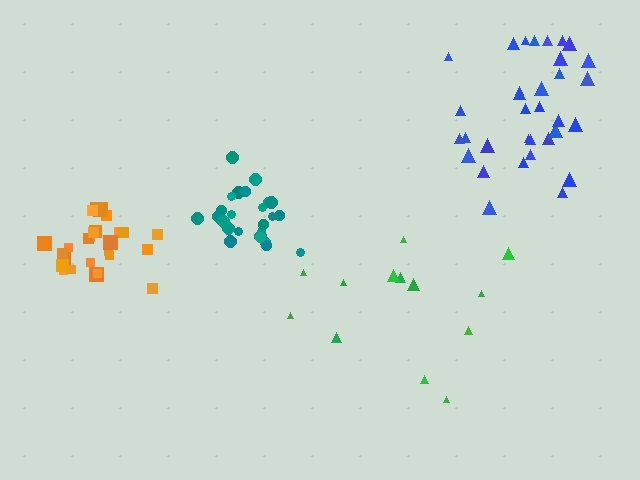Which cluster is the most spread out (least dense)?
Green.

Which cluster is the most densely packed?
Orange.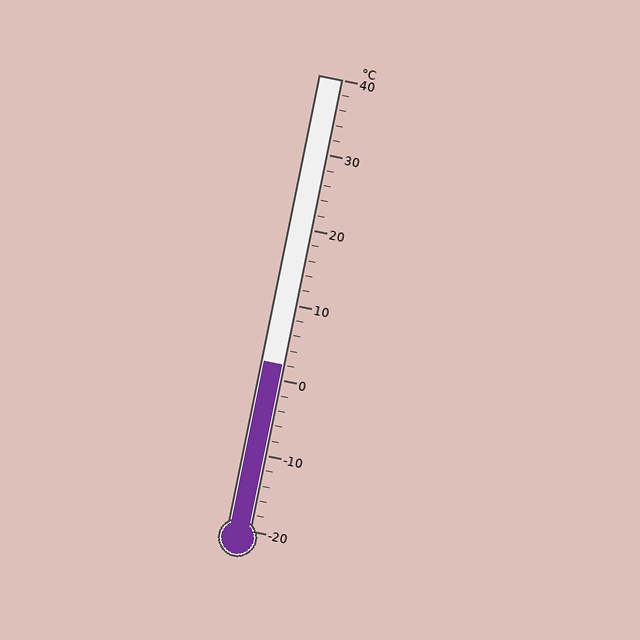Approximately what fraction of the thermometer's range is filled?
The thermometer is filled to approximately 35% of its range.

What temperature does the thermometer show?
The thermometer shows approximately 2°C.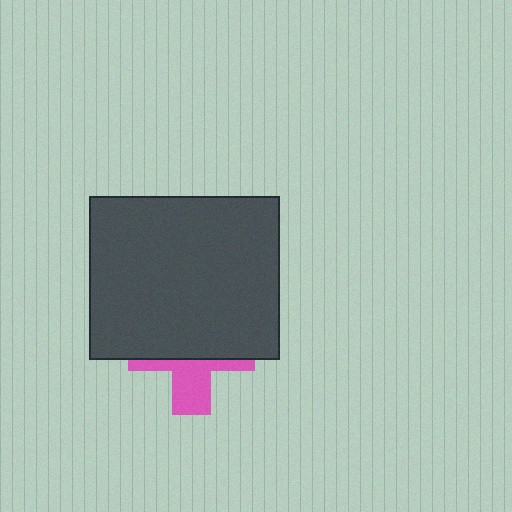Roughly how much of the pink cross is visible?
A small part of it is visible (roughly 38%).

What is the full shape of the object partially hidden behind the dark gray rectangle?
The partially hidden object is a pink cross.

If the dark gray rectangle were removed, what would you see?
You would see the complete pink cross.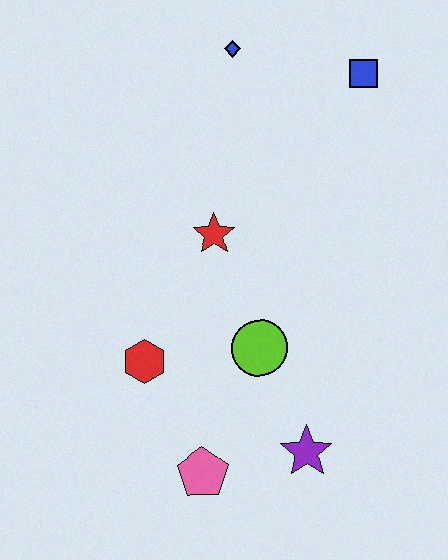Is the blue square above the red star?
Yes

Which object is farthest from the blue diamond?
The pink pentagon is farthest from the blue diamond.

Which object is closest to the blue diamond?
The blue square is closest to the blue diamond.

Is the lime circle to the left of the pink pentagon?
No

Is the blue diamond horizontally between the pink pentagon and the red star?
No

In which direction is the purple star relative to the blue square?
The purple star is below the blue square.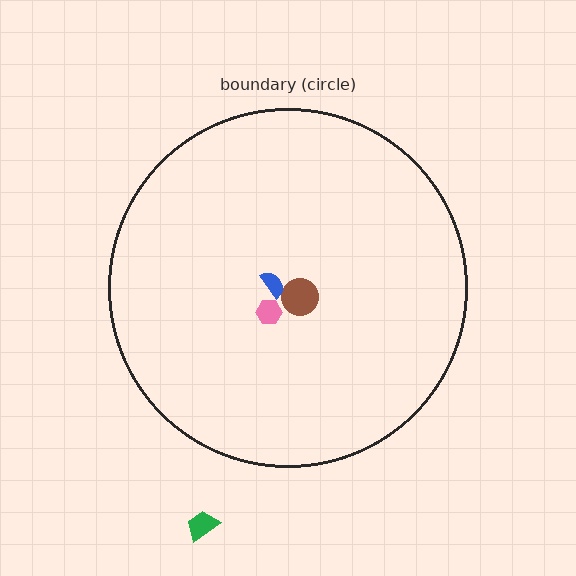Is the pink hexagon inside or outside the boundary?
Inside.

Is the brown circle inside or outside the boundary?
Inside.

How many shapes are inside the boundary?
3 inside, 1 outside.